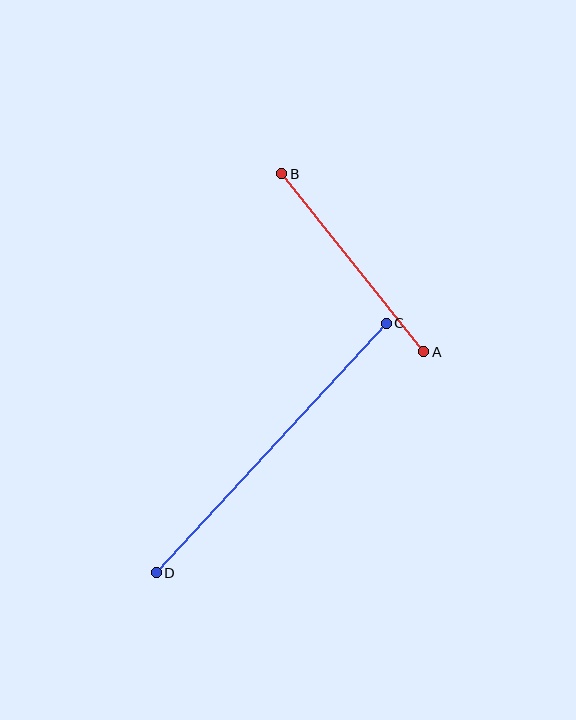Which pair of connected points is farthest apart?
Points C and D are farthest apart.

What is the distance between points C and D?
The distance is approximately 339 pixels.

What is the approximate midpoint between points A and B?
The midpoint is at approximately (353, 263) pixels.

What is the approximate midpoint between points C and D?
The midpoint is at approximately (271, 448) pixels.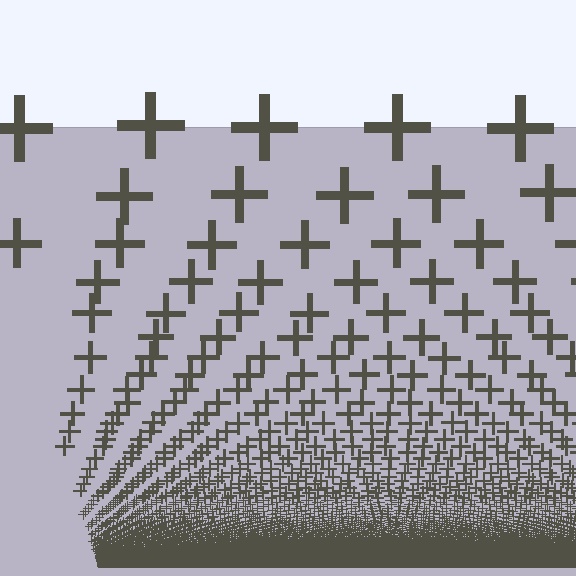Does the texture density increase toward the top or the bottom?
Density increases toward the bottom.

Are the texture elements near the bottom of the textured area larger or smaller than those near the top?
Smaller. The gradient is inverted — elements near the bottom are smaller and denser.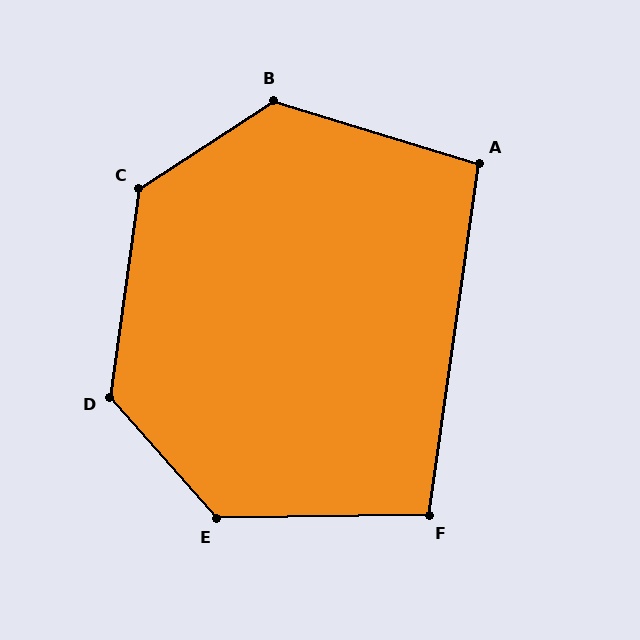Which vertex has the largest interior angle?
D, at approximately 131 degrees.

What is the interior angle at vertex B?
Approximately 130 degrees (obtuse).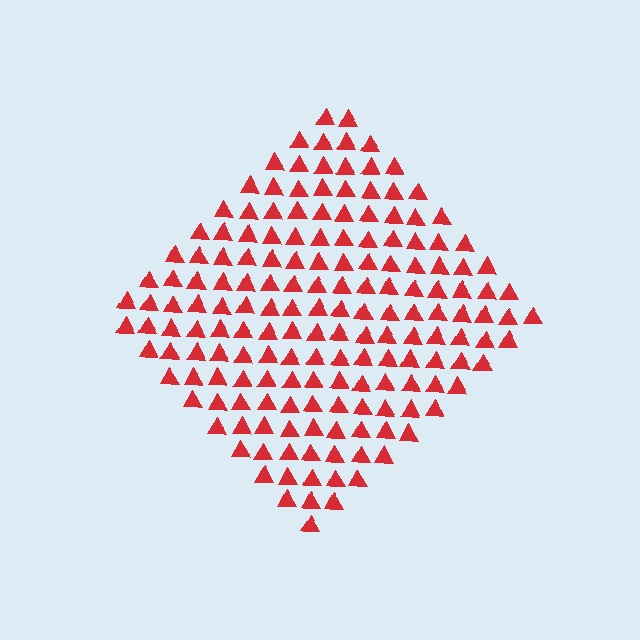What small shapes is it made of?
It is made of small triangles.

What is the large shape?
The large shape is a diamond.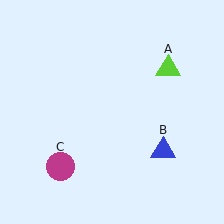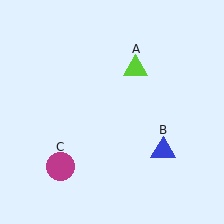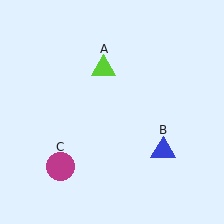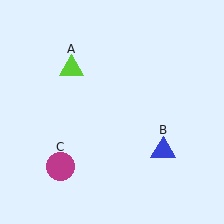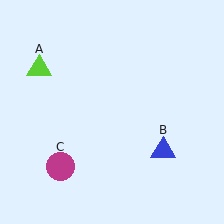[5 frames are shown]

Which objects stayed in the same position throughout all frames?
Blue triangle (object B) and magenta circle (object C) remained stationary.